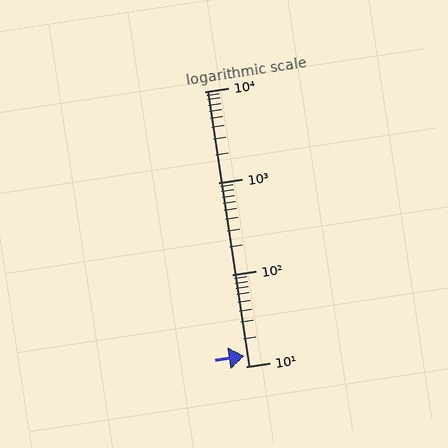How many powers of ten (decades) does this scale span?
The scale spans 3 decades, from 10 to 10000.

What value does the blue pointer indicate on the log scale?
The pointer indicates approximately 13.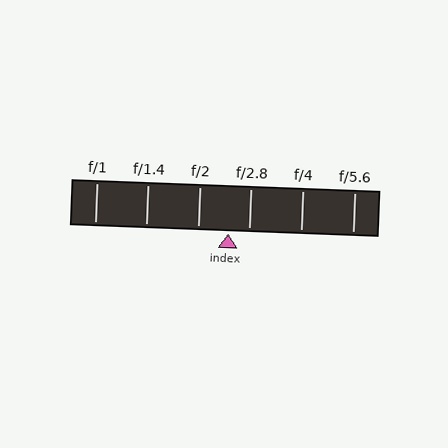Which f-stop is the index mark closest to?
The index mark is closest to f/2.8.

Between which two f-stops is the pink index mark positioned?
The index mark is between f/2 and f/2.8.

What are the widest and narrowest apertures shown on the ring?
The widest aperture shown is f/1 and the narrowest is f/5.6.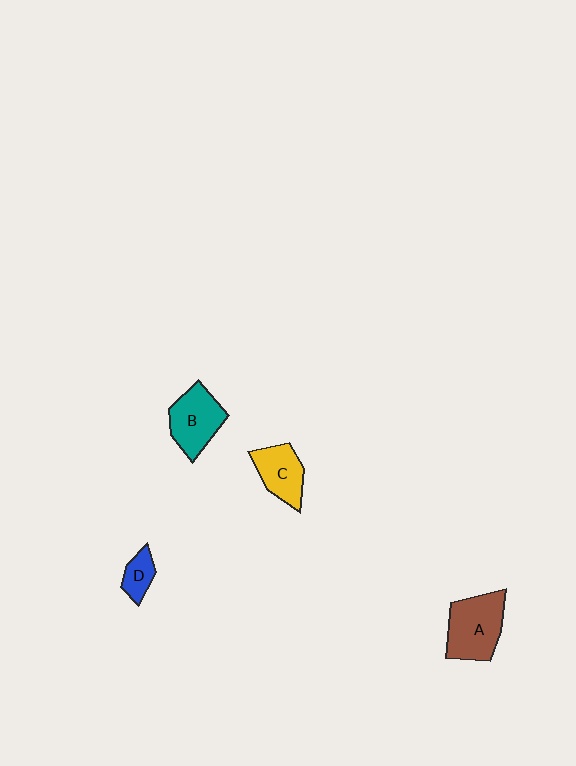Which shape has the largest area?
Shape A (brown).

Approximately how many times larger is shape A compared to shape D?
Approximately 2.6 times.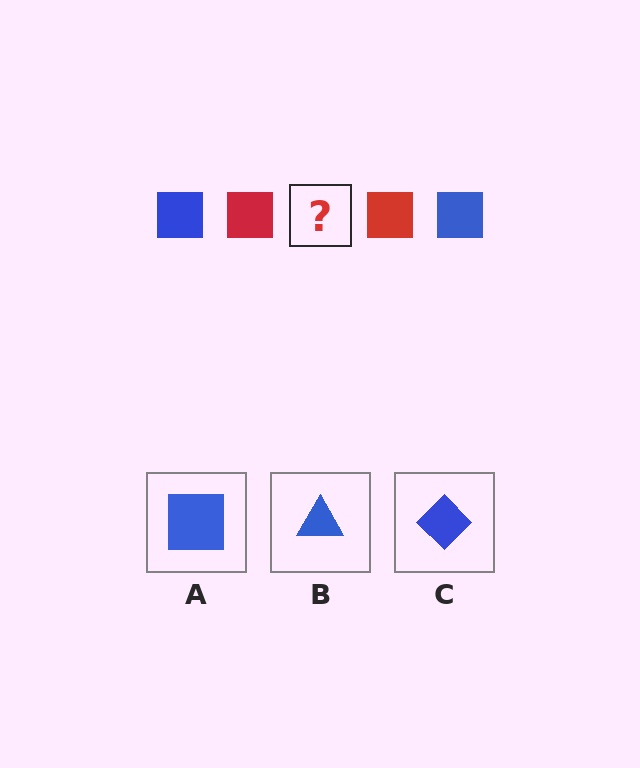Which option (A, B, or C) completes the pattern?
A.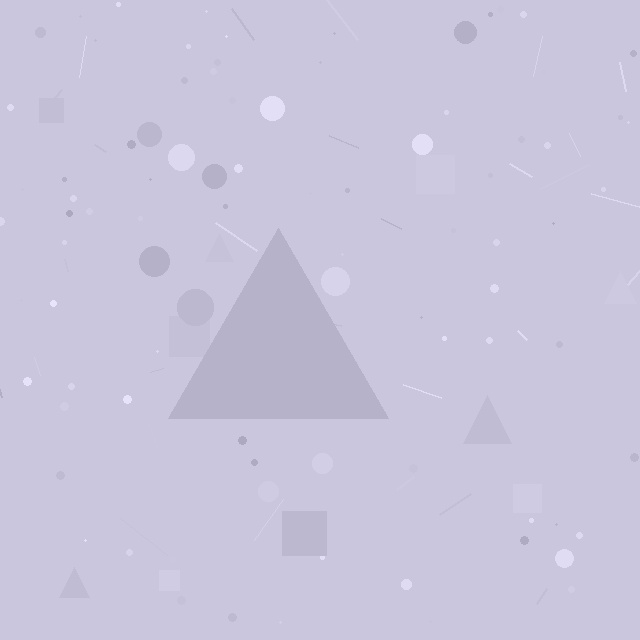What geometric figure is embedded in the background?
A triangle is embedded in the background.